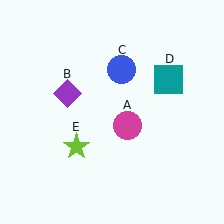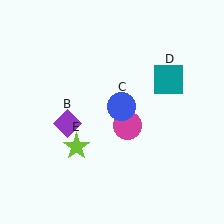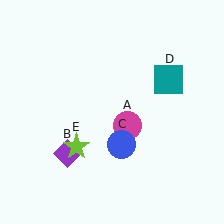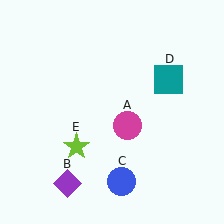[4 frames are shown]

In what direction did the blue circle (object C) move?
The blue circle (object C) moved down.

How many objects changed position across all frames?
2 objects changed position: purple diamond (object B), blue circle (object C).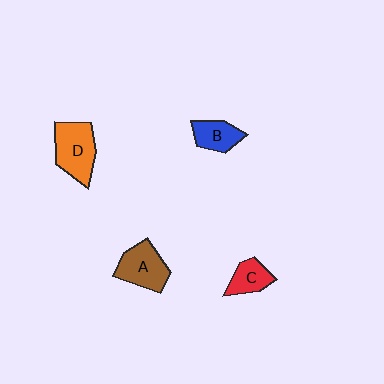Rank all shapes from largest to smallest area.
From largest to smallest: D (orange), A (brown), B (blue), C (red).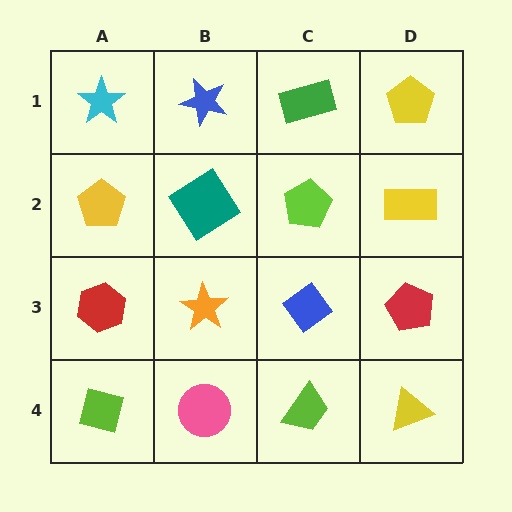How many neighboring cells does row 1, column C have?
3.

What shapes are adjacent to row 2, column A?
A cyan star (row 1, column A), a red hexagon (row 3, column A), a teal diamond (row 2, column B).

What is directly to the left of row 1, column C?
A blue star.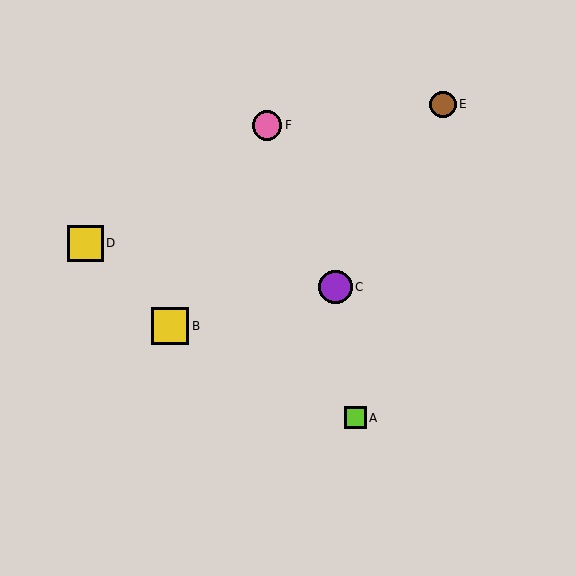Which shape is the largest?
The yellow square (labeled B) is the largest.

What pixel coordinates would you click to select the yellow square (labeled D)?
Click at (85, 243) to select the yellow square D.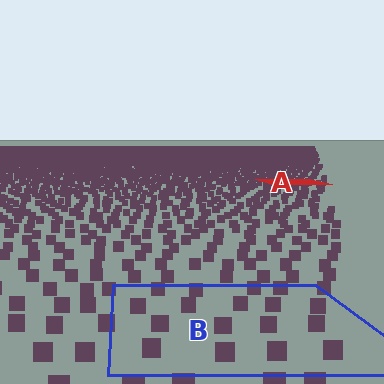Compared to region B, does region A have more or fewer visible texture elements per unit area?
Region A has more texture elements per unit area — they are packed more densely because it is farther away.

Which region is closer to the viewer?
Region B is closer. The texture elements there are larger and more spread out.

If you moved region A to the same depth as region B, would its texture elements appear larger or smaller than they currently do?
They would appear larger. At a closer depth, the same texture elements are projected at a bigger on-screen size.